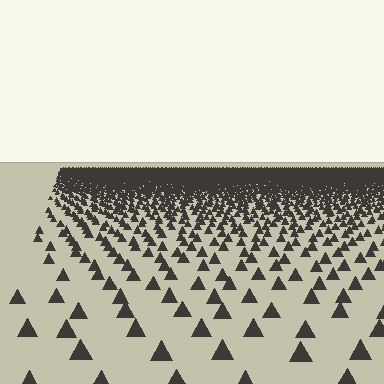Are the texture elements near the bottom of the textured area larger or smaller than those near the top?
Larger. Near the bottom, elements are closer to the viewer and appear at a bigger on-screen size.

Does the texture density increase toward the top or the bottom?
Density increases toward the top.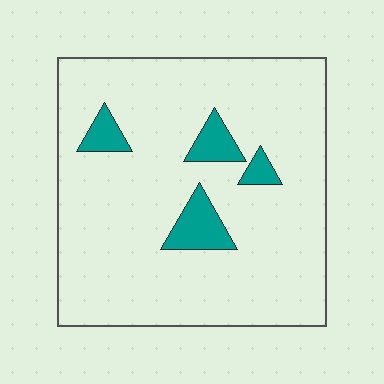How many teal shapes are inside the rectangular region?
4.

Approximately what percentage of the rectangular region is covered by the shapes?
Approximately 10%.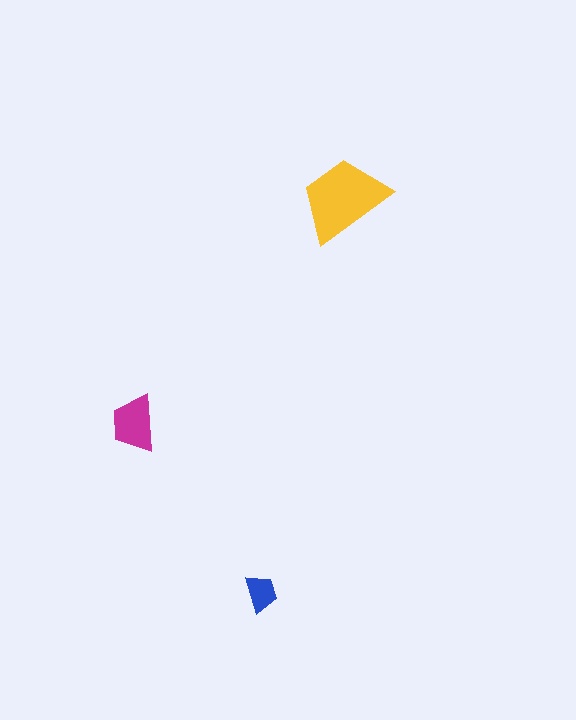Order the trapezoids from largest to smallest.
the yellow one, the magenta one, the blue one.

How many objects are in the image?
There are 3 objects in the image.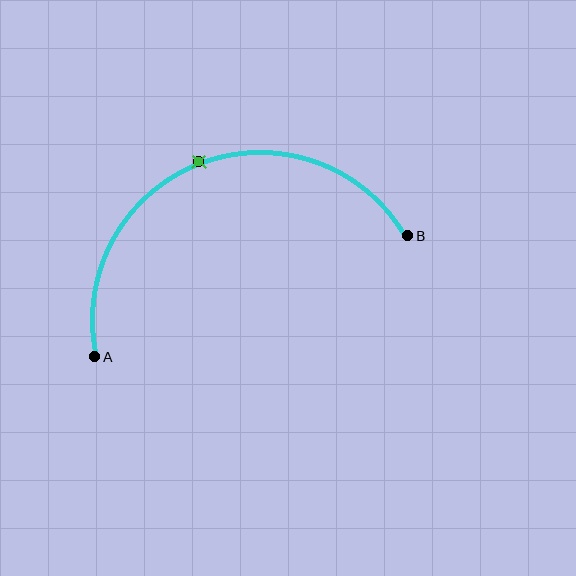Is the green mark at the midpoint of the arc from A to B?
Yes. The green mark lies on the arc at equal arc-length from both A and B — it is the arc midpoint.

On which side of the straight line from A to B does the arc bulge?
The arc bulges above the straight line connecting A and B.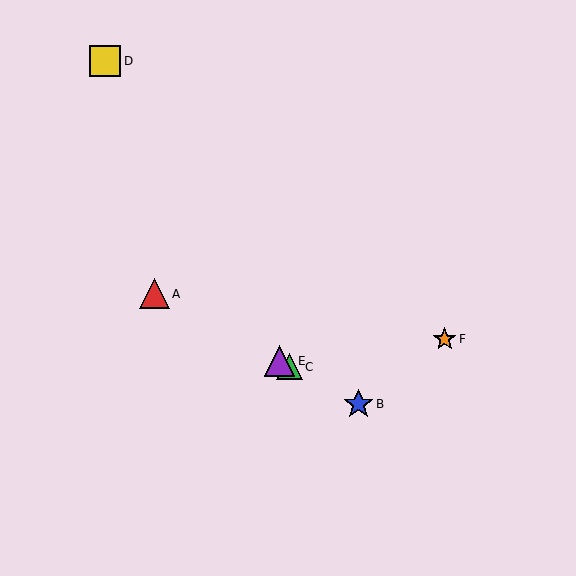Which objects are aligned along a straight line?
Objects A, B, C, E are aligned along a straight line.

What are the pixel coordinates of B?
Object B is at (359, 404).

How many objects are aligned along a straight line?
4 objects (A, B, C, E) are aligned along a straight line.